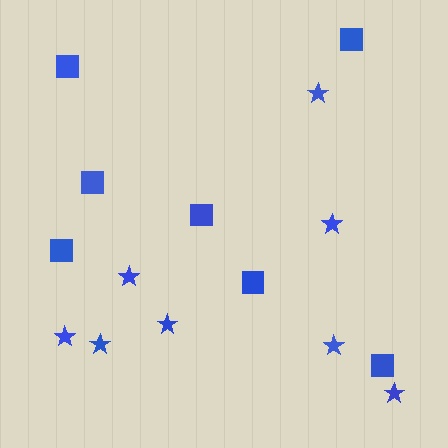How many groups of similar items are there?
There are 2 groups: one group of stars (8) and one group of squares (7).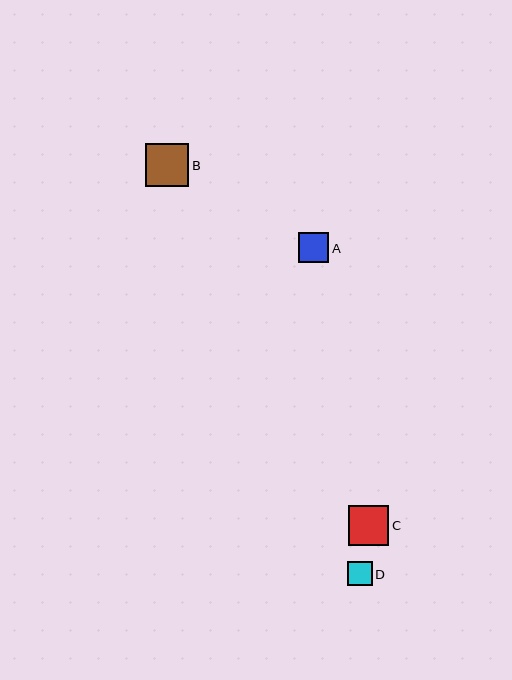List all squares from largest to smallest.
From largest to smallest: B, C, A, D.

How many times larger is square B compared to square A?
Square B is approximately 1.4 times the size of square A.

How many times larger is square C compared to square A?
Square C is approximately 1.3 times the size of square A.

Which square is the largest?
Square B is the largest with a size of approximately 43 pixels.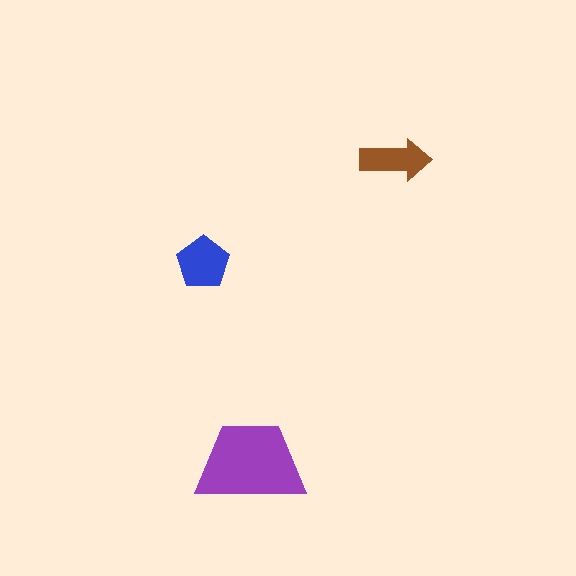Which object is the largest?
The purple trapezoid.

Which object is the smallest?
The brown arrow.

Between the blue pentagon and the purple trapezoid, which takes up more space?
The purple trapezoid.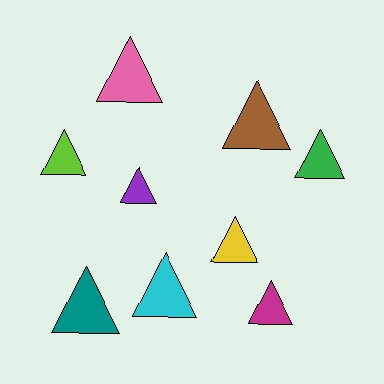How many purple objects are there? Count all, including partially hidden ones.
There is 1 purple object.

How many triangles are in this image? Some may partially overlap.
There are 9 triangles.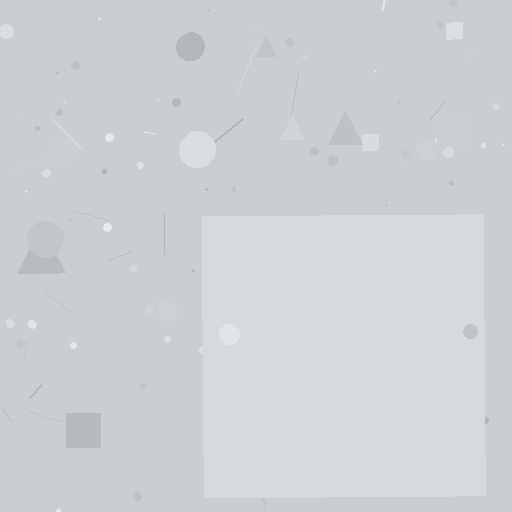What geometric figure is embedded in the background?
A square is embedded in the background.